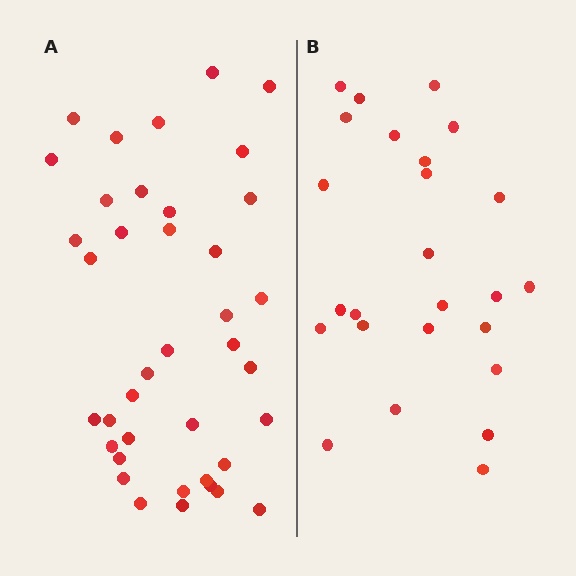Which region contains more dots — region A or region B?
Region A (the left region) has more dots.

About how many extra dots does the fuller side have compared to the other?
Region A has approximately 15 more dots than region B.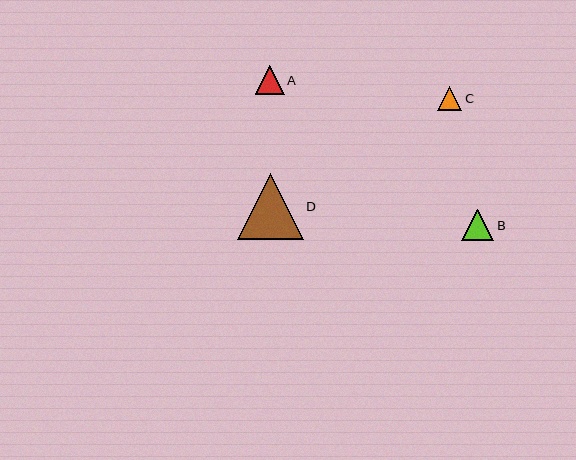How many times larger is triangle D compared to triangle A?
Triangle D is approximately 2.3 times the size of triangle A.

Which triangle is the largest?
Triangle D is the largest with a size of approximately 66 pixels.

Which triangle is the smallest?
Triangle C is the smallest with a size of approximately 24 pixels.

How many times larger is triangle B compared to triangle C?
Triangle B is approximately 1.3 times the size of triangle C.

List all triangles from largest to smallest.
From largest to smallest: D, B, A, C.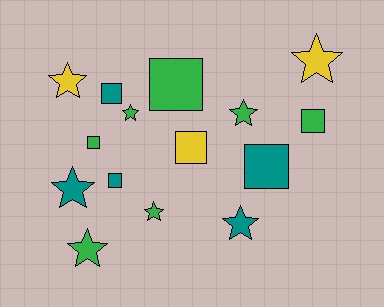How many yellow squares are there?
There is 1 yellow square.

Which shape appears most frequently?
Star, with 8 objects.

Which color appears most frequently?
Green, with 7 objects.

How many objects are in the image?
There are 15 objects.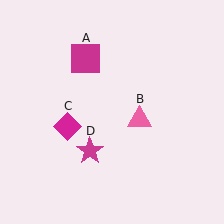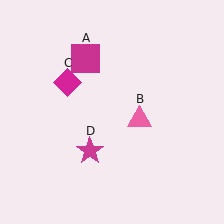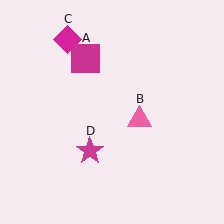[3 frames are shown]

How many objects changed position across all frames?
1 object changed position: magenta diamond (object C).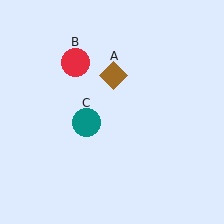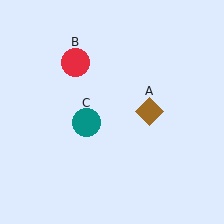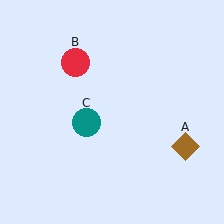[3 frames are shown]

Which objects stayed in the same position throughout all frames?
Red circle (object B) and teal circle (object C) remained stationary.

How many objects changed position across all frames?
1 object changed position: brown diamond (object A).